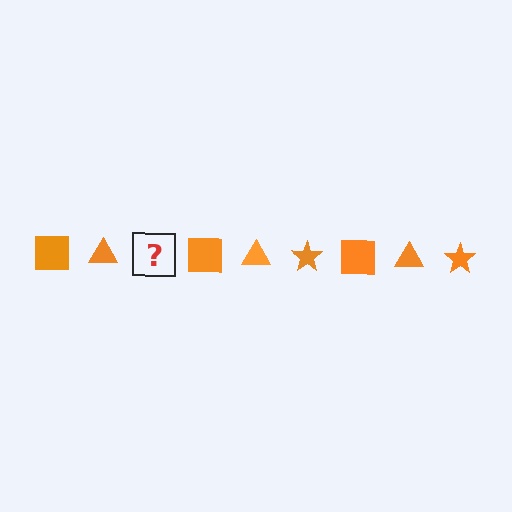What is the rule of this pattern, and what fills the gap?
The rule is that the pattern cycles through square, triangle, star shapes in orange. The gap should be filled with an orange star.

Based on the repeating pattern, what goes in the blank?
The blank should be an orange star.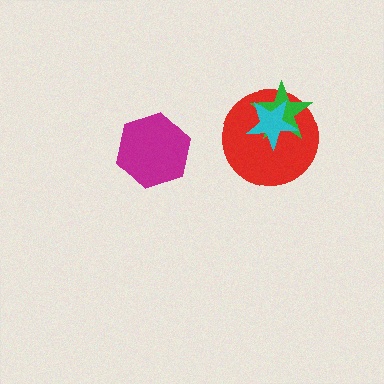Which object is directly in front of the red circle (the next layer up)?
The green star is directly in front of the red circle.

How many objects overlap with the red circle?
2 objects overlap with the red circle.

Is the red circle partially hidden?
Yes, it is partially covered by another shape.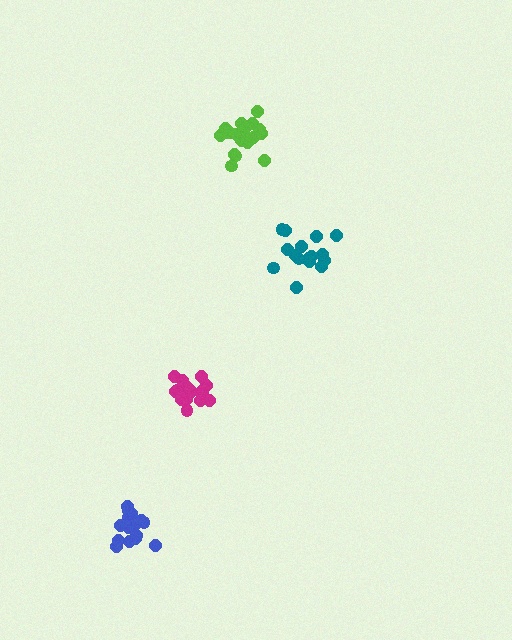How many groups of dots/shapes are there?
There are 4 groups.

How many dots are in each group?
Group 1: 20 dots, Group 2: 16 dots, Group 3: 17 dots, Group 4: 18 dots (71 total).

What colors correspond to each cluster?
The clusters are colored: lime, teal, magenta, blue.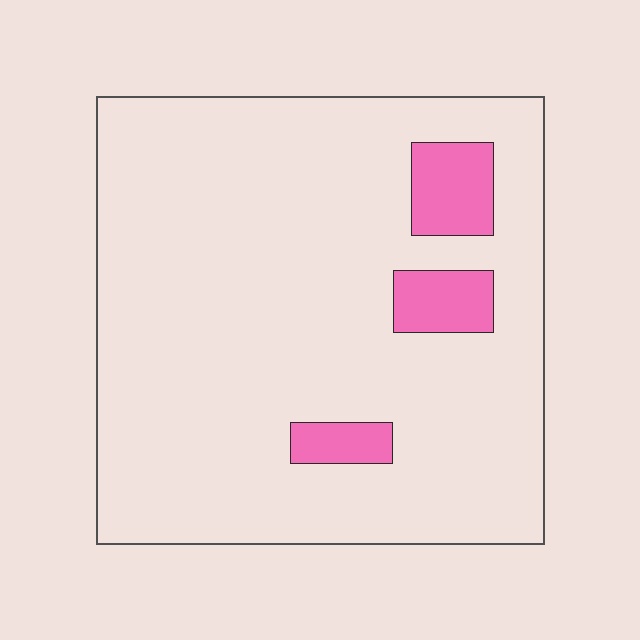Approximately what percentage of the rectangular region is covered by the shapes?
Approximately 10%.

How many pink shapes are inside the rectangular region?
3.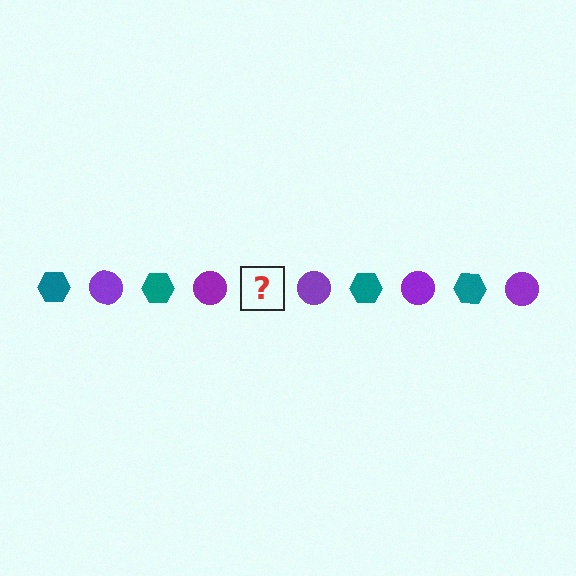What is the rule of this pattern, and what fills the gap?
The rule is that the pattern alternates between teal hexagon and purple circle. The gap should be filled with a teal hexagon.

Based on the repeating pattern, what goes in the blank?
The blank should be a teal hexagon.